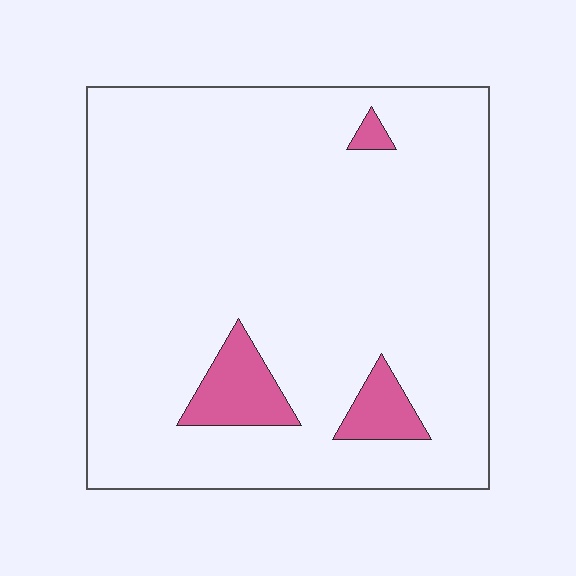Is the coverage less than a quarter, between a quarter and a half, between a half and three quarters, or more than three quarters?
Less than a quarter.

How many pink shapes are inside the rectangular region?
3.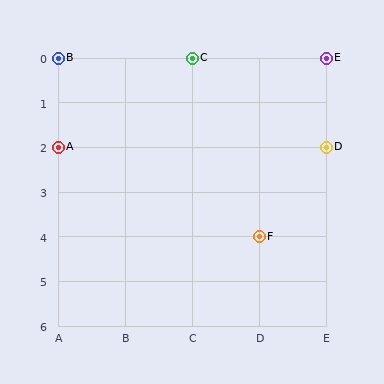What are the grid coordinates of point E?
Point E is at grid coordinates (E, 0).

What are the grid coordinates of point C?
Point C is at grid coordinates (C, 0).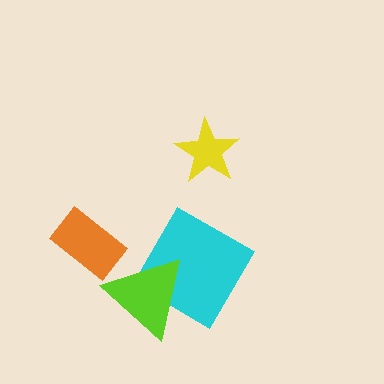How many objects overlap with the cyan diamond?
1 object overlaps with the cyan diamond.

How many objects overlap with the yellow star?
0 objects overlap with the yellow star.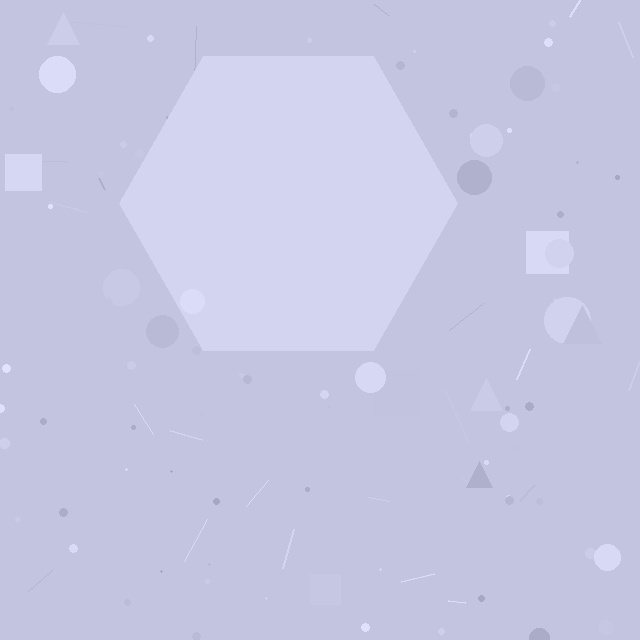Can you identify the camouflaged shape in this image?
The camouflaged shape is a hexagon.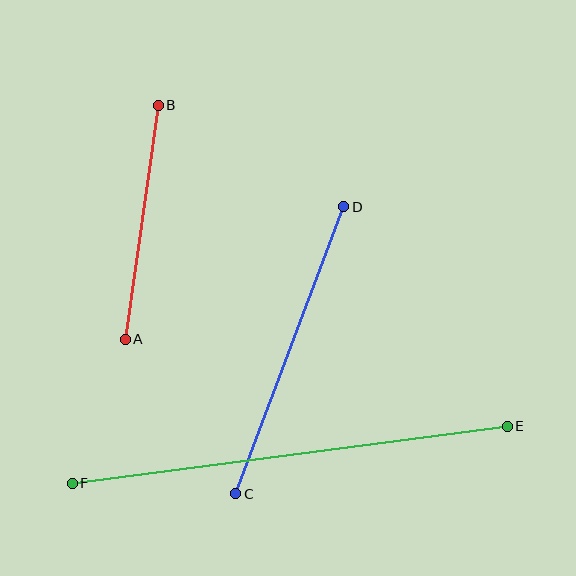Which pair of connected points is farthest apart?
Points E and F are farthest apart.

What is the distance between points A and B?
The distance is approximately 237 pixels.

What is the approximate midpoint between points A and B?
The midpoint is at approximately (142, 222) pixels.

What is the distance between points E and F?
The distance is approximately 439 pixels.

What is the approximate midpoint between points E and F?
The midpoint is at approximately (290, 455) pixels.